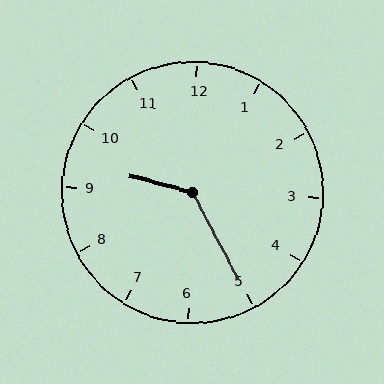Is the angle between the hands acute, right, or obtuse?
It is obtuse.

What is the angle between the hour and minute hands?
Approximately 132 degrees.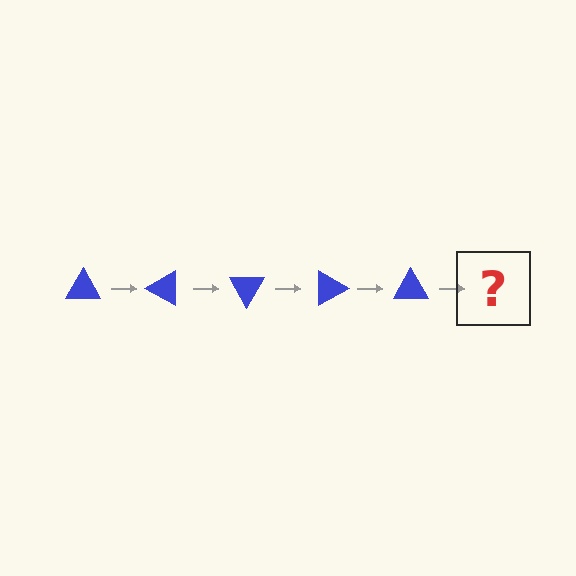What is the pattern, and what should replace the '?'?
The pattern is that the triangle rotates 30 degrees each step. The '?' should be a blue triangle rotated 150 degrees.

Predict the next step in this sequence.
The next step is a blue triangle rotated 150 degrees.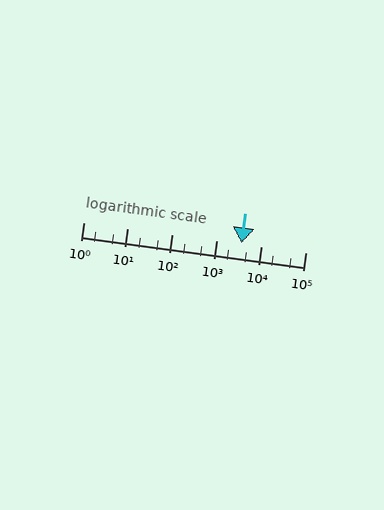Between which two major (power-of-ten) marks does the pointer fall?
The pointer is between 1000 and 10000.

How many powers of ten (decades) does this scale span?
The scale spans 5 decades, from 1 to 100000.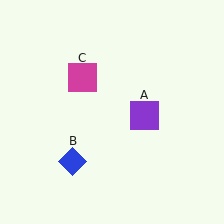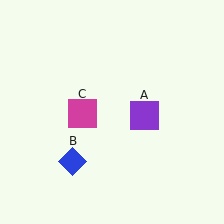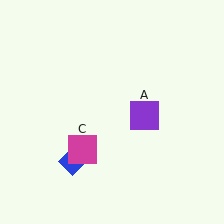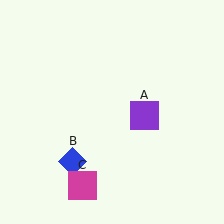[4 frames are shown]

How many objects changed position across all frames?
1 object changed position: magenta square (object C).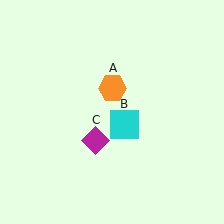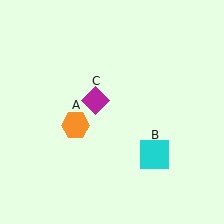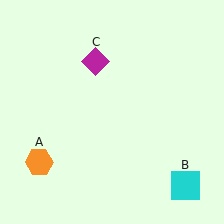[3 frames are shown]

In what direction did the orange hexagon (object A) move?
The orange hexagon (object A) moved down and to the left.